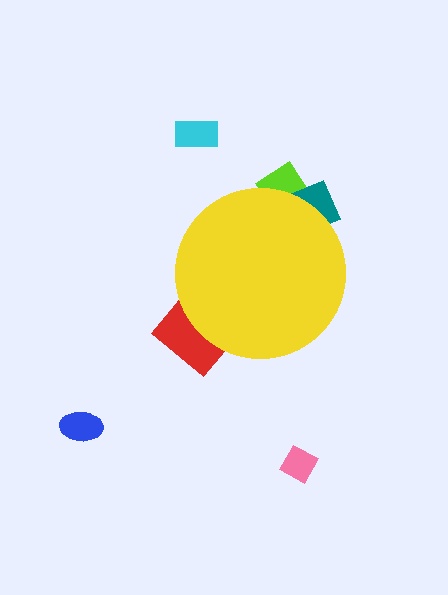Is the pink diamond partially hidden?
No, the pink diamond is fully visible.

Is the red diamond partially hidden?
Yes, the red diamond is partially hidden behind the yellow circle.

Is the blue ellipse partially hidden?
No, the blue ellipse is fully visible.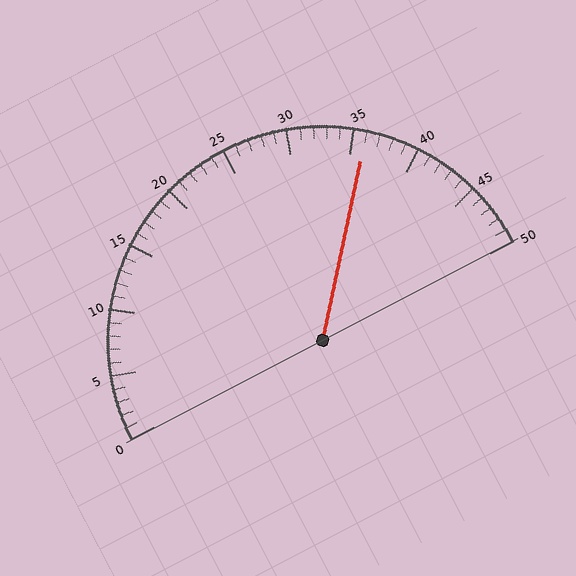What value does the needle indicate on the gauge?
The needle indicates approximately 36.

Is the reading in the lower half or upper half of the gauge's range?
The reading is in the upper half of the range (0 to 50).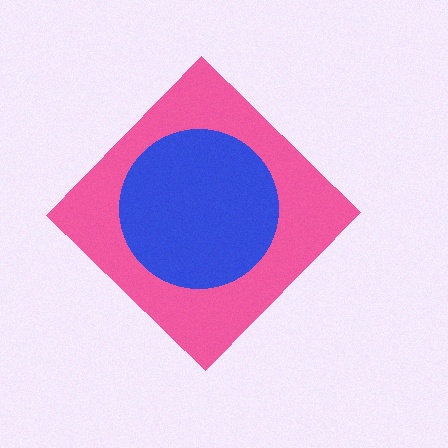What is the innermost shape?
The blue circle.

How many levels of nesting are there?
2.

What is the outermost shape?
The pink diamond.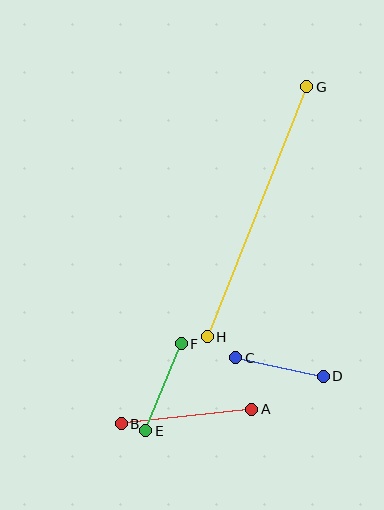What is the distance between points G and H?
The distance is approximately 269 pixels.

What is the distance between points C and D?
The distance is approximately 90 pixels.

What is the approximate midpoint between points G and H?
The midpoint is at approximately (257, 212) pixels.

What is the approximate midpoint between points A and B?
The midpoint is at approximately (186, 417) pixels.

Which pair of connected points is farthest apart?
Points G and H are farthest apart.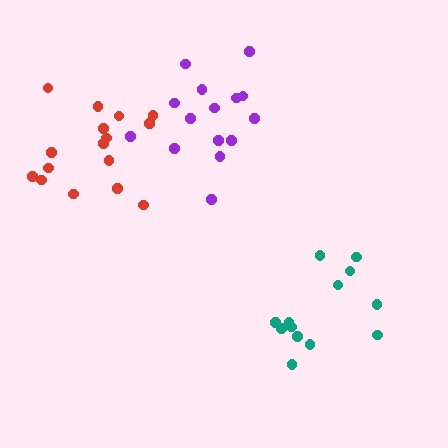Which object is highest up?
The purple cluster is topmost.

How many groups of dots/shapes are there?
There are 3 groups.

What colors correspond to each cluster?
The clusters are colored: purple, teal, red.